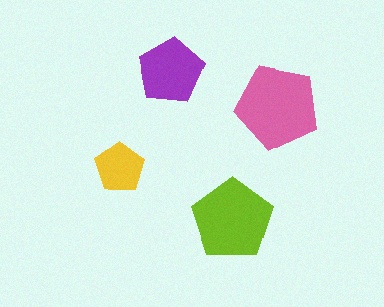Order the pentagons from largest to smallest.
the pink one, the lime one, the purple one, the yellow one.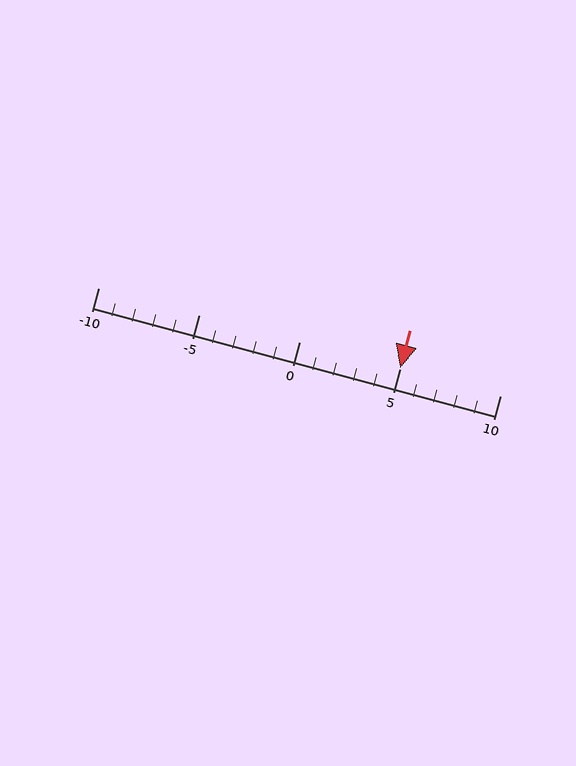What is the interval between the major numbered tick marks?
The major tick marks are spaced 5 units apart.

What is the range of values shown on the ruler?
The ruler shows values from -10 to 10.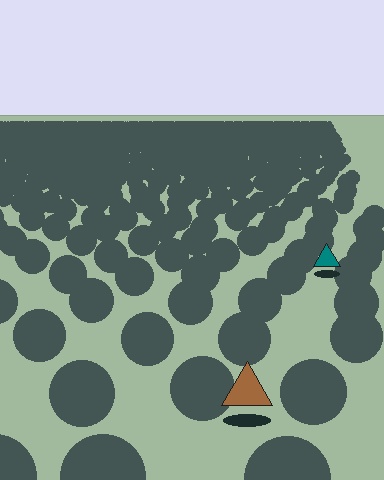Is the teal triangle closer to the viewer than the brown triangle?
No. The brown triangle is closer — you can tell from the texture gradient: the ground texture is coarser near it.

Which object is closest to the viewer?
The brown triangle is closest. The texture marks near it are larger and more spread out.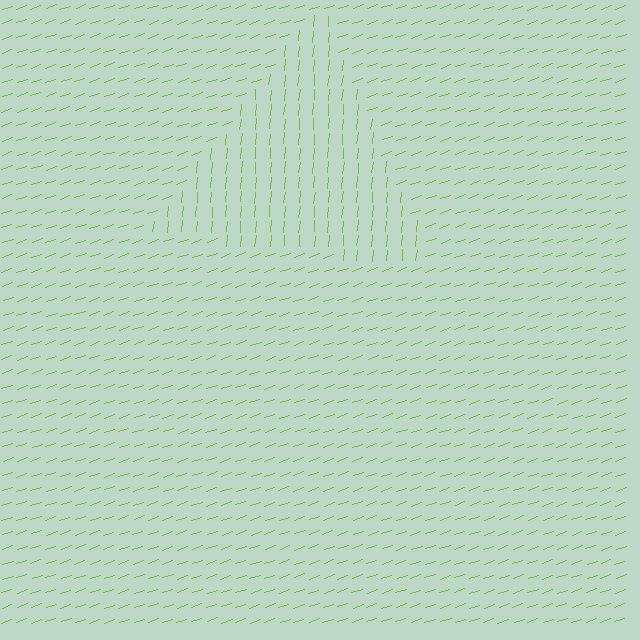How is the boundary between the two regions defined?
The boundary is defined purely by a change in line orientation (approximately 66 degrees difference). All lines are the same color and thickness.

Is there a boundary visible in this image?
Yes, there is a texture boundary formed by a change in line orientation.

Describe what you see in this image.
The image is filled with small lime line segments. A triangle region in the image has lines oriented differently from the surrounding lines, creating a visible texture boundary.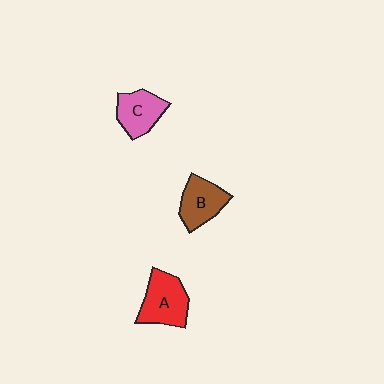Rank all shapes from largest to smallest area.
From largest to smallest: A (red), B (brown), C (pink).